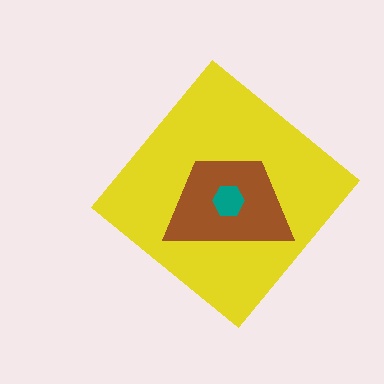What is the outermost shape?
The yellow diamond.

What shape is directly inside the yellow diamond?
The brown trapezoid.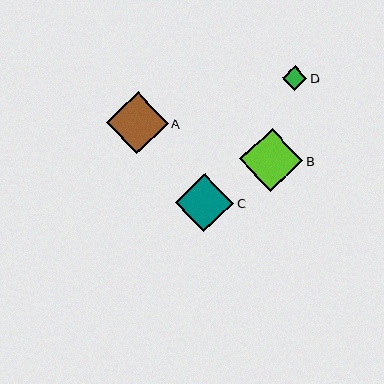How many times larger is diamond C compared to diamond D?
Diamond C is approximately 2.4 times the size of diamond D.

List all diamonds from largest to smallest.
From largest to smallest: B, A, C, D.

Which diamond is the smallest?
Diamond D is the smallest with a size of approximately 24 pixels.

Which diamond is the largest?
Diamond B is the largest with a size of approximately 63 pixels.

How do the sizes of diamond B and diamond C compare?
Diamond B and diamond C are approximately the same size.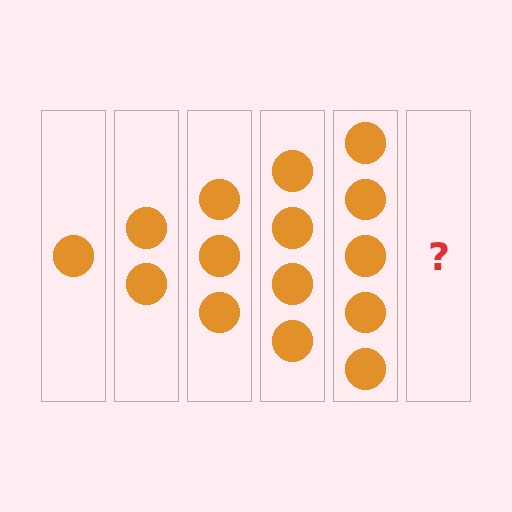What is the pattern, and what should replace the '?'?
The pattern is that each step adds one more circle. The '?' should be 6 circles.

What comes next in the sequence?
The next element should be 6 circles.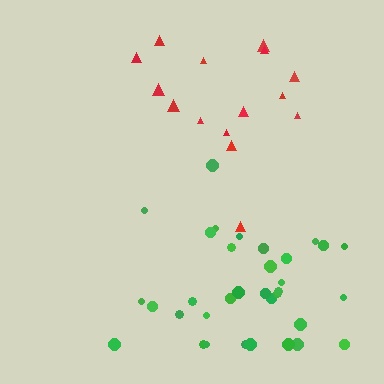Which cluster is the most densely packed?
Green.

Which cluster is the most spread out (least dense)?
Red.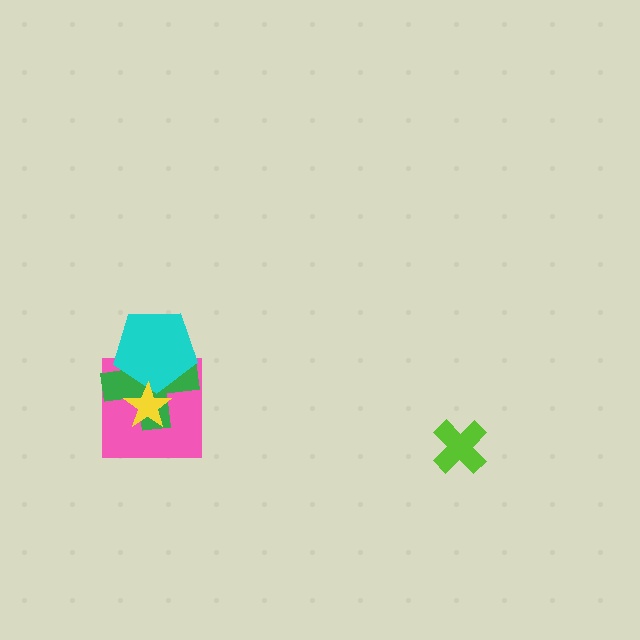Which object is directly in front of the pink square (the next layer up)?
The green cross is directly in front of the pink square.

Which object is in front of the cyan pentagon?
The yellow star is in front of the cyan pentagon.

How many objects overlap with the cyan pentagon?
3 objects overlap with the cyan pentagon.